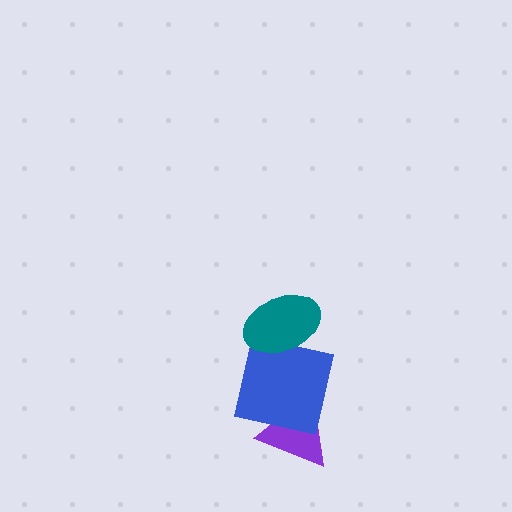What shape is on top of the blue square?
The teal ellipse is on top of the blue square.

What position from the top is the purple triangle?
The purple triangle is 3rd from the top.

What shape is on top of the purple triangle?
The blue square is on top of the purple triangle.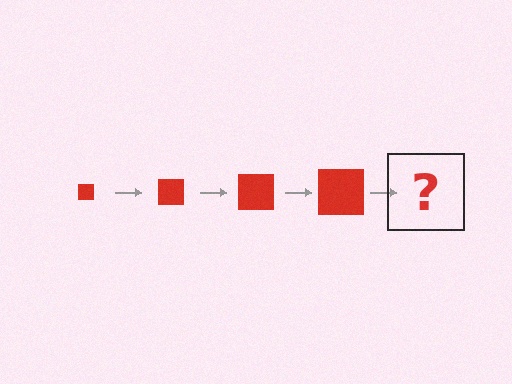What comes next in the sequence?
The next element should be a red square, larger than the previous one.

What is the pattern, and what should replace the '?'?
The pattern is that the square gets progressively larger each step. The '?' should be a red square, larger than the previous one.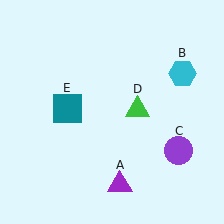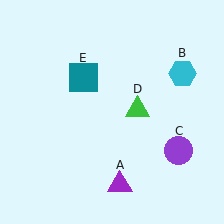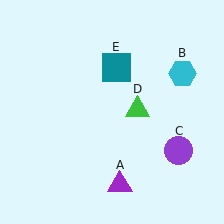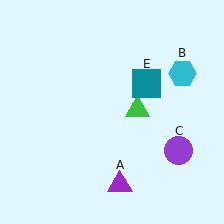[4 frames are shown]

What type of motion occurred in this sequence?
The teal square (object E) rotated clockwise around the center of the scene.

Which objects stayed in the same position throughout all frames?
Purple triangle (object A) and cyan hexagon (object B) and purple circle (object C) and green triangle (object D) remained stationary.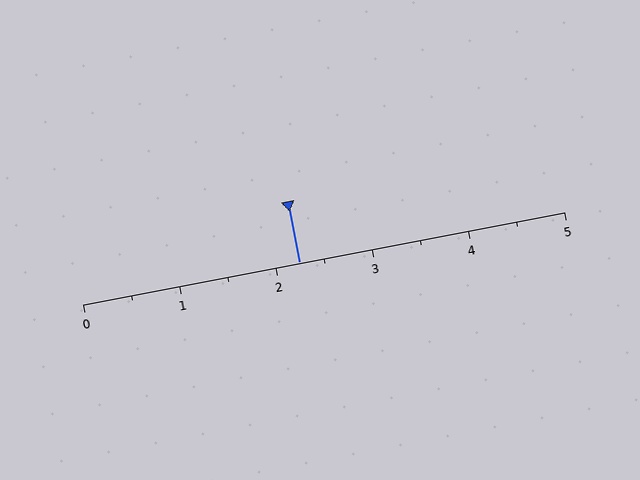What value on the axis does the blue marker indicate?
The marker indicates approximately 2.2.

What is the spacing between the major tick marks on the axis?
The major ticks are spaced 1 apart.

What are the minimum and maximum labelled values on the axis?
The axis runs from 0 to 5.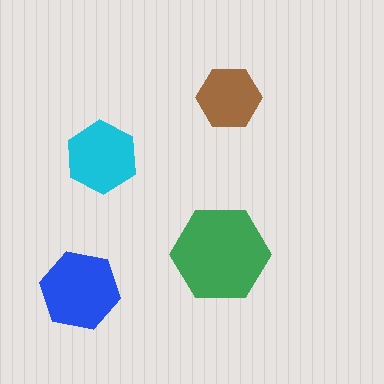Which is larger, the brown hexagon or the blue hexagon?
The blue one.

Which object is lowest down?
The blue hexagon is bottommost.